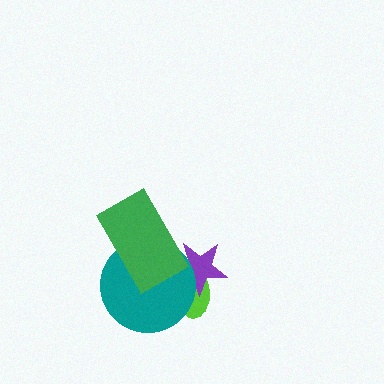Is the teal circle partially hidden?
Yes, it is partially covered by another shape.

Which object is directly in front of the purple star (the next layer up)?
The teal circle is directly in front of the purple star.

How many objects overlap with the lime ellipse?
2 objects overlap with the lime ellipse.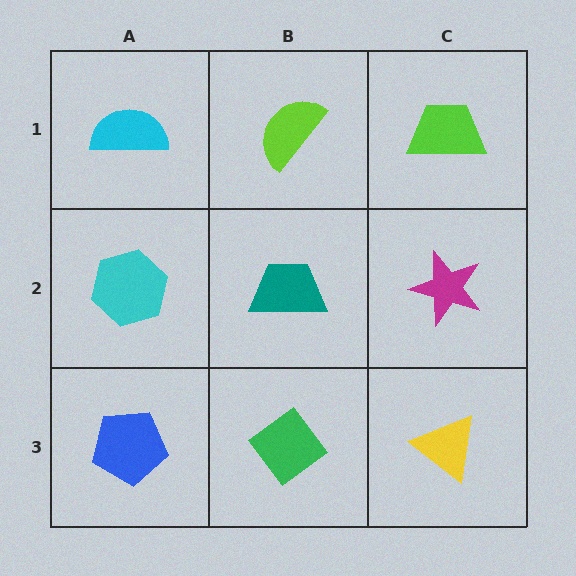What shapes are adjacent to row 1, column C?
A magenta star (row 2, column C), a lime semicircle (row 1, column B).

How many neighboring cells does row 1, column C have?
2.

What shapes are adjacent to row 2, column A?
A cyan semicircle (row 1, column A), a blue pentagon (row 3, column A), a teal trapezoid (row 2, column B).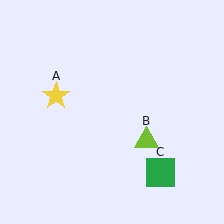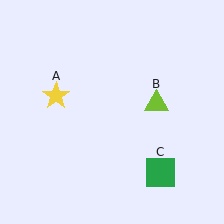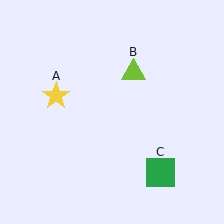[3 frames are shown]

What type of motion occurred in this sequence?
The lime triangle (object B) rotated counterclockwise around the center of the scene.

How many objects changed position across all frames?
1 object changed position: lime triangle (object B).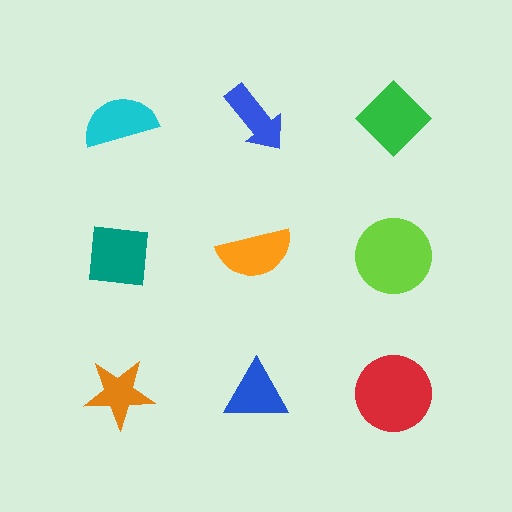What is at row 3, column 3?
A red circle.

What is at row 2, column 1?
A teal square.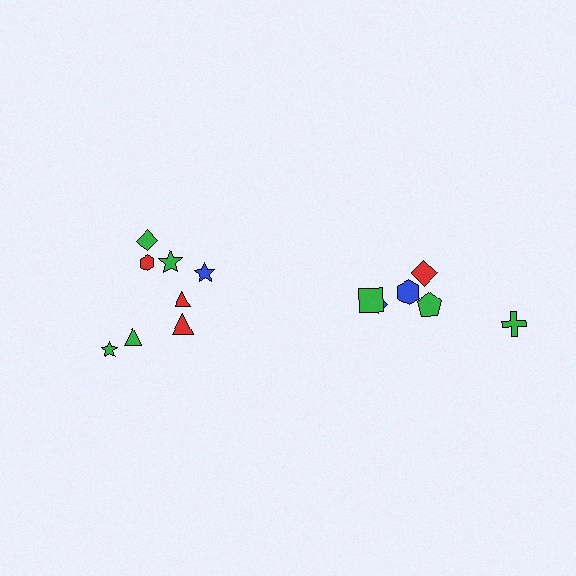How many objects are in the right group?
There are 6 objects.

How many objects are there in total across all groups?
There are 14 objects.